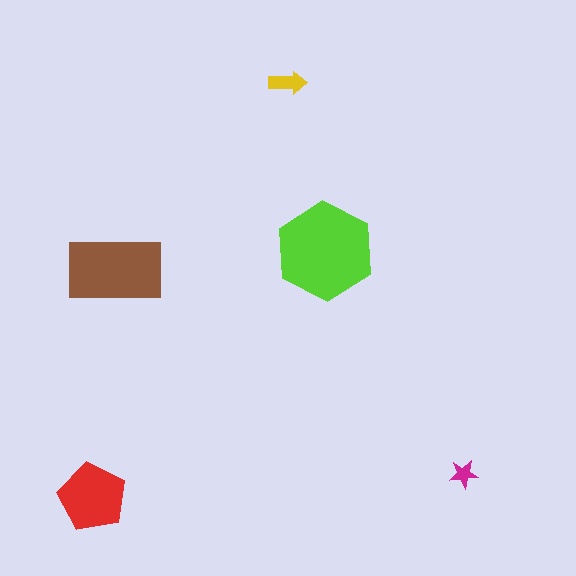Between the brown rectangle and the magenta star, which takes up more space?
The brown rectangle.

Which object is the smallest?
The magenta star.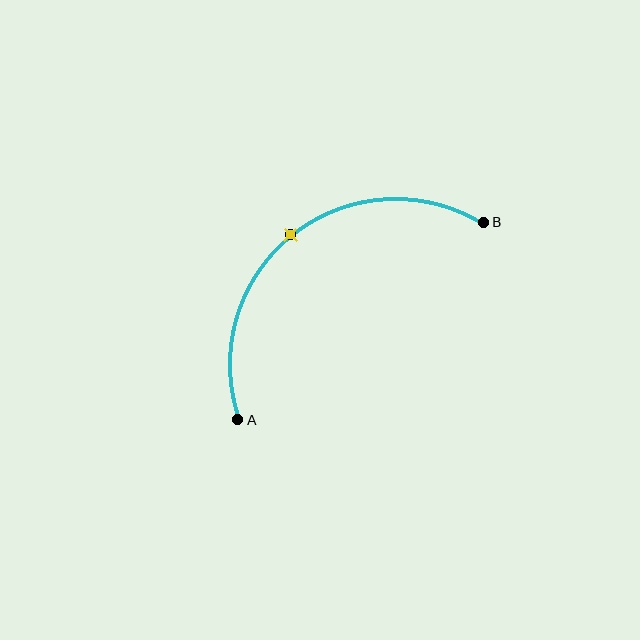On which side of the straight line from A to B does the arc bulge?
The arc bulges above and to the left of the straight line connecting A and B.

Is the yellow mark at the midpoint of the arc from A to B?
Yes. The yellow mark lies on the arc at equal arc-length from both A and B — it is the arc midpoint.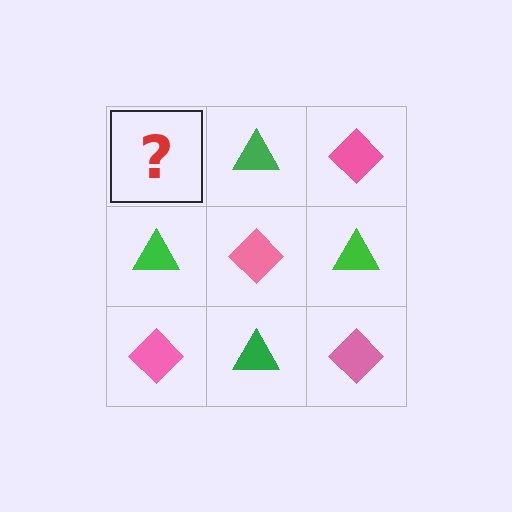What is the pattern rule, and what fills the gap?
The rule is that it alternates pink diamond and green triangle in a checkerboard pattern. The gap should be filled with a pink diamond.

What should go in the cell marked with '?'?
The missing cell should contain a pink diamond.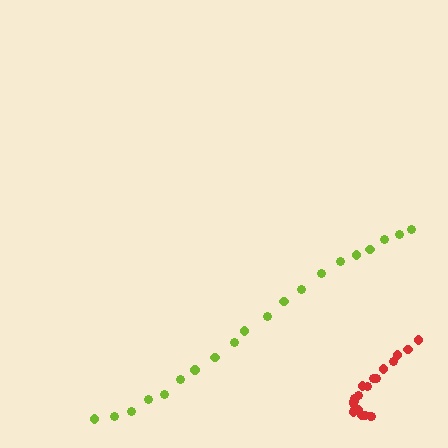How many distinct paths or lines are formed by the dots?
There are 2 distinct paths.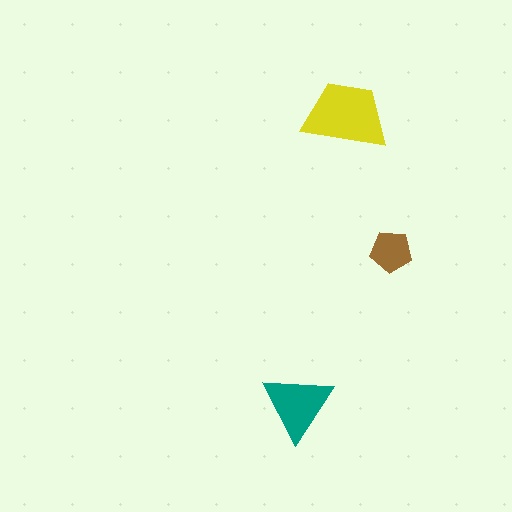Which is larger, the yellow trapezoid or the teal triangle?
The yellow trapezoid.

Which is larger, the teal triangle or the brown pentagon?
The teal triangle.